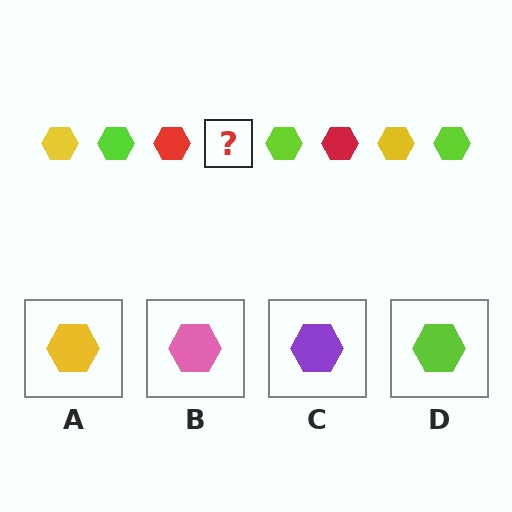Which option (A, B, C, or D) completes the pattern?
A.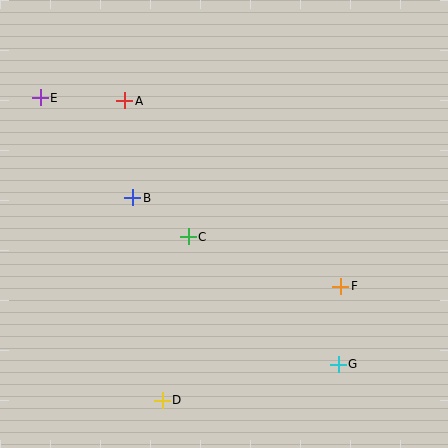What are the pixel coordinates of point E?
Point E is at (40, 98).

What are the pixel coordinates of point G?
Point G is at (338, 364).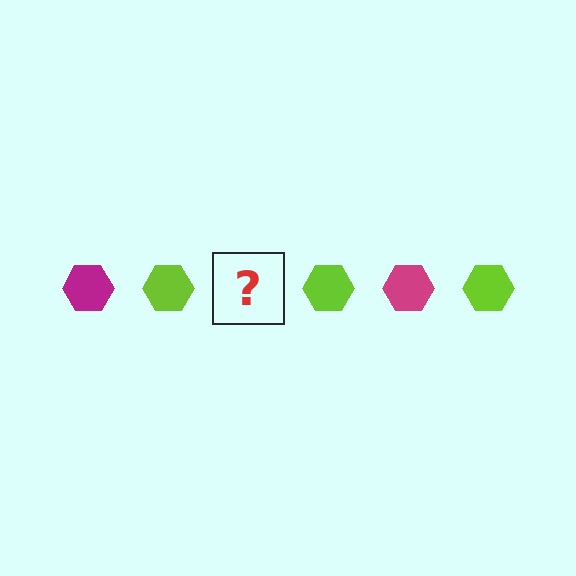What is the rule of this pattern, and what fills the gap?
The rule is that the pattern cycles through magenta, lime hexagons. The gap should be filled with a magenta hexagon.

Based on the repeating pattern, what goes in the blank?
The blank should be a magenta hexagon.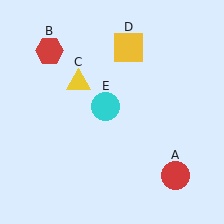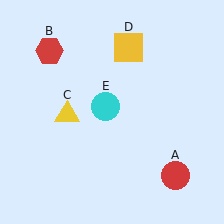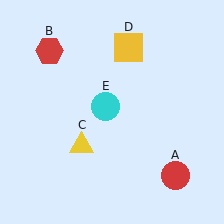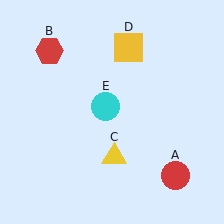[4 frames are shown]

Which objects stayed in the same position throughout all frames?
Red circle (object A) and red hexagon (object B) and yellow square (object D) and cyan circle (object E) remained stationary.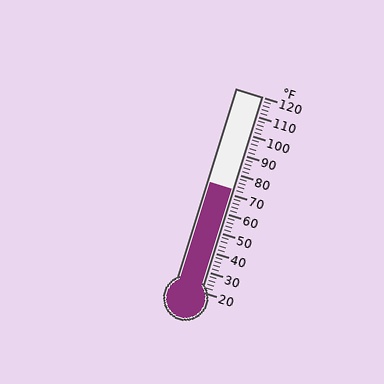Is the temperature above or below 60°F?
The temperature is above 60°F.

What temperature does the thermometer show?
The thermometer shows approximately 72°F.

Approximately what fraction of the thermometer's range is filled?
The thermometer is filled to approximately 50% of its range.